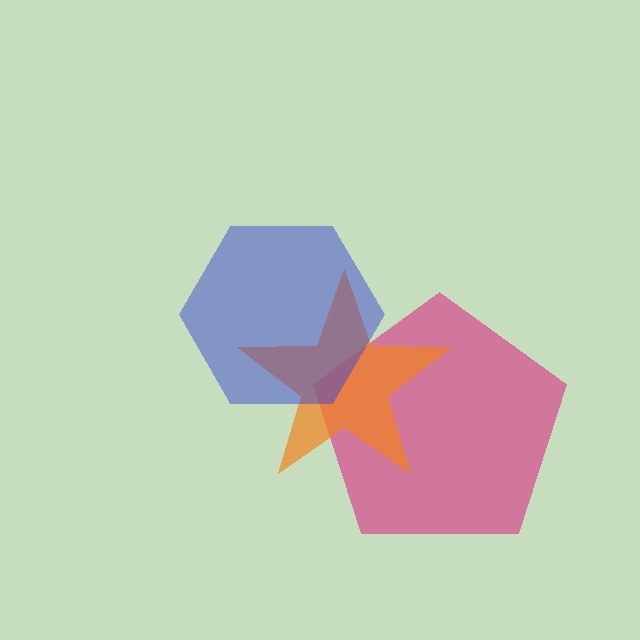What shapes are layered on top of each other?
The layered shapes are: a magenta pentagon, an orange star, a blue hexagon.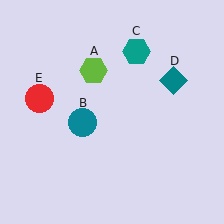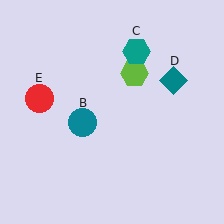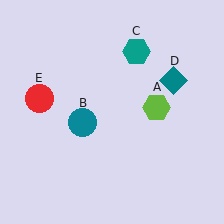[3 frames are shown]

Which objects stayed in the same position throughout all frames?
Teal circle (object B) and teal hexagon (object C) and teal diamond (object D) and red circle (object E) remained stationary.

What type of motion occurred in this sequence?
The lime hexagon (object A) rotated clockwise around the center of the scene.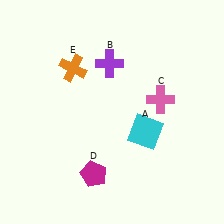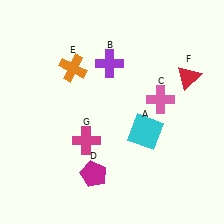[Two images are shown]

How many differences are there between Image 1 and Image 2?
There are 2 differences between the two images.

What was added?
A red triangle (F), a magenta cross (G) were added in Image 2.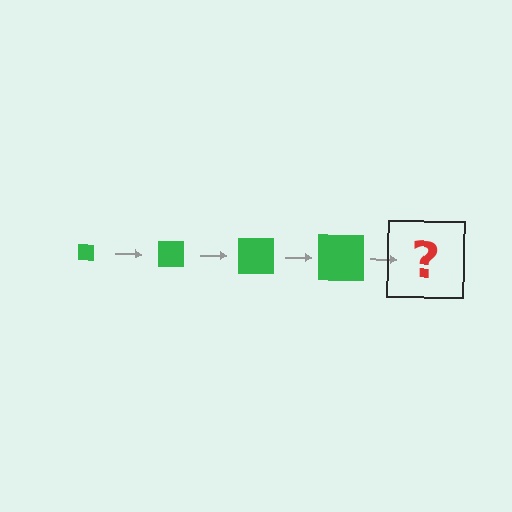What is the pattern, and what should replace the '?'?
The pattern is that the square gets progressively larger each step. The '?' should be a green square, larger than the previous one.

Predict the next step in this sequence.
The next step is a green square, larger than the previous one.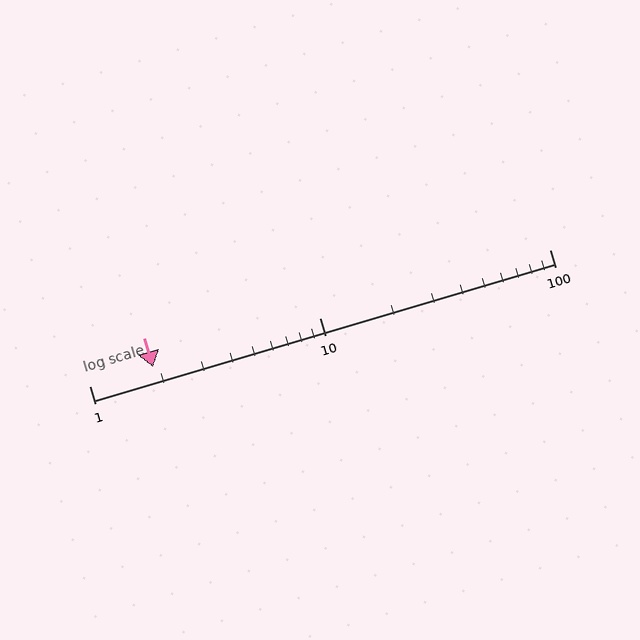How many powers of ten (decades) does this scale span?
The scale spans 2 decades, from 1 to 100.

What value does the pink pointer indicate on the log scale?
The pointer indicates approximately 1.9.